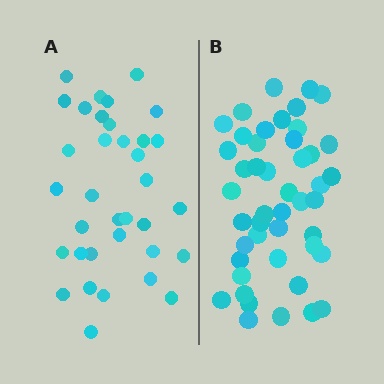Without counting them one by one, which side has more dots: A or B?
Region B (the right region) has more dots.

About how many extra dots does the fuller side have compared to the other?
Region B has roughly 12 or so more dots than region A.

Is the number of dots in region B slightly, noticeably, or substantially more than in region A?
Region B has noticeably more, but not dramatically so. The ratio is roughly 1.3 to 1.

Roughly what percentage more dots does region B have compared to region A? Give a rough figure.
About 30% more.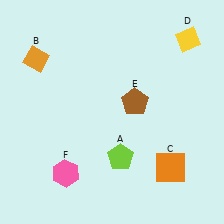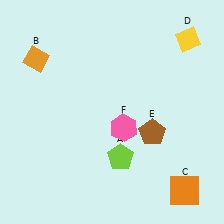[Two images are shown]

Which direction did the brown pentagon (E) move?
The brown pentagon (E) moved down.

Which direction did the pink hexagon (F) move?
The pink hexagon (F) moved right.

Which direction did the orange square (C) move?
The orange square (C) moved down.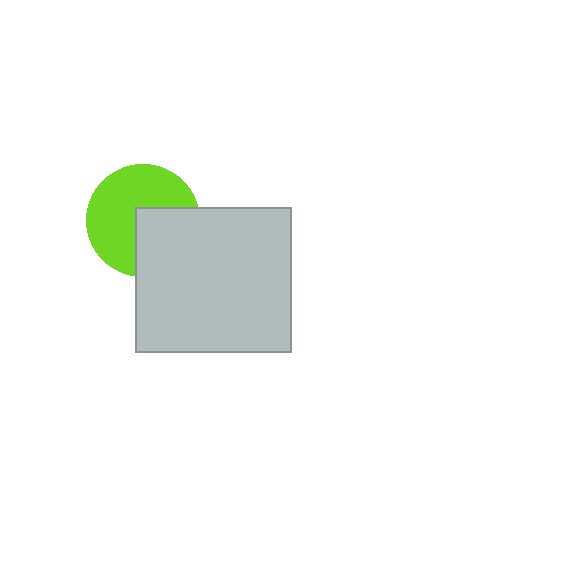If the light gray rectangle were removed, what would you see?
You would see the complete lime circle.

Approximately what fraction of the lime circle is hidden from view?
Roughly 37% of the lime circle is hidden behind the light gray rectangle.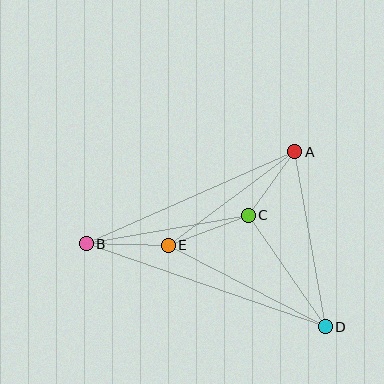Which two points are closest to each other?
Points A and C are closest to each other.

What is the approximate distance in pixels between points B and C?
The distance between B and C is approximately 165 pixels.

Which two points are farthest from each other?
Points B and D are farthest from each other.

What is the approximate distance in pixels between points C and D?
The distance between C and D is approximately 135 pixels.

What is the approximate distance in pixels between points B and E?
The distance between B and E is approximately 82 pixels.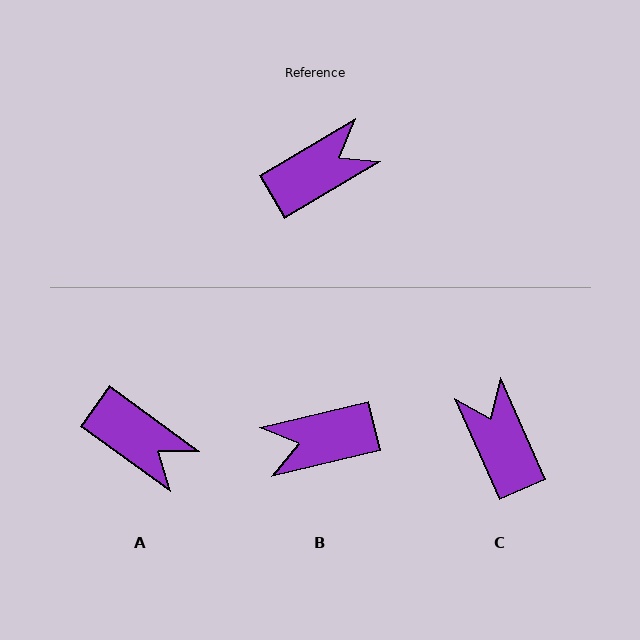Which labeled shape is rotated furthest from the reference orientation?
B, about 163 degrees away.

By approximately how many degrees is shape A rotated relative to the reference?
Approximately 67 degrees clockwise.